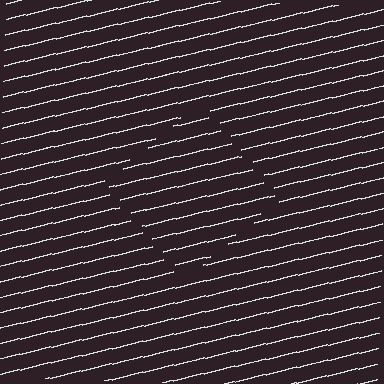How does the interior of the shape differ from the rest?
The interior of the shape contains the same grating, shifted by half a period — the contour is defined by the phase discontinuity where line-ends from the inner and outer gratings abut.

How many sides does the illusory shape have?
4 sides — the line-ends trace a square.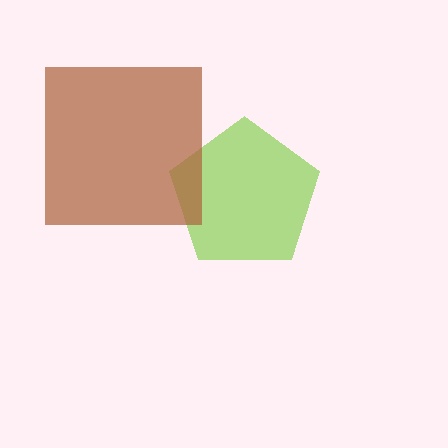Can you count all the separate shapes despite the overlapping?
Yes, there are 2 separate shapes.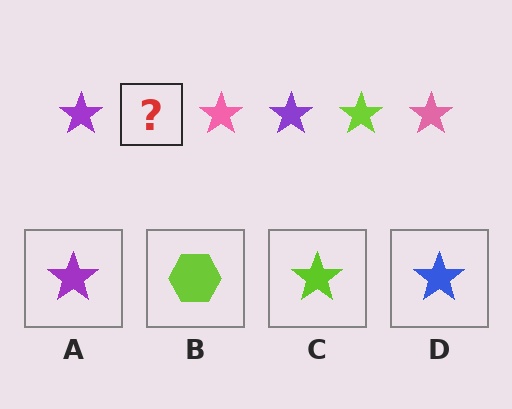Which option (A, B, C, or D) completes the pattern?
C.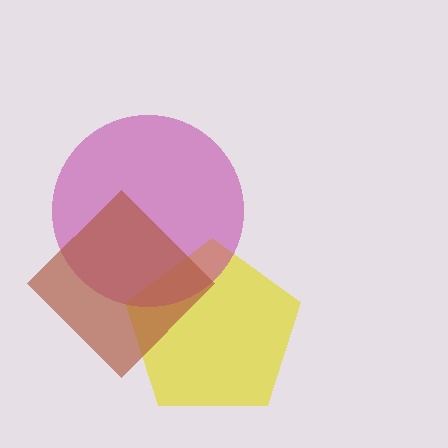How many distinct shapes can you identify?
There are 3 distinct shapes: a yellow pentagon, a magenta circle, a brown diamond.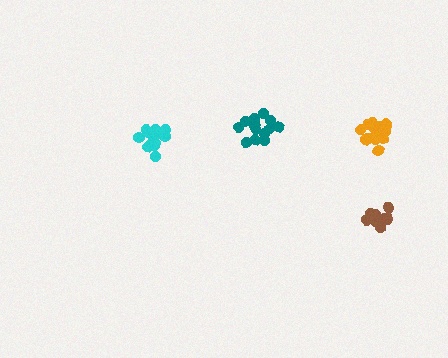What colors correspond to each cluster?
The clusters are colored: cyan, teal, brown, orange.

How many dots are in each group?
Group 1: 14 dots, Group 2: 14 dots, Group 3: 12 dots, Group 4: 18 dots (58 total).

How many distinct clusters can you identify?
There are 4 distinct clusters.